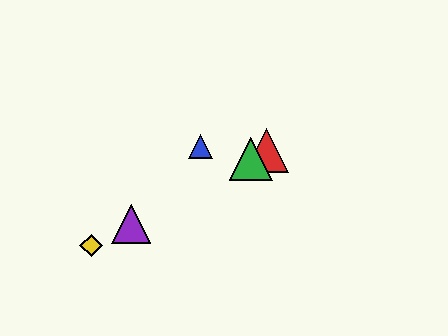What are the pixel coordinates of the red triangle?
The red triangle is at (266, 150).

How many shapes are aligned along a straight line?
4 shapes (the red triangle, the green triangle, the yellow diamond, the purple triangle) are aligned along a straight line.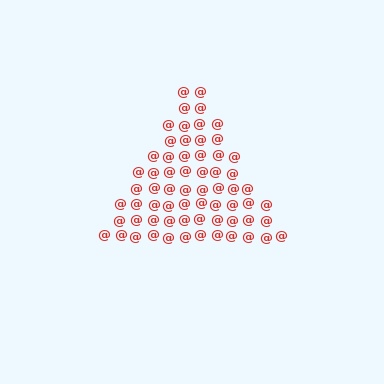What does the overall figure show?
The overall figure shows a triangle.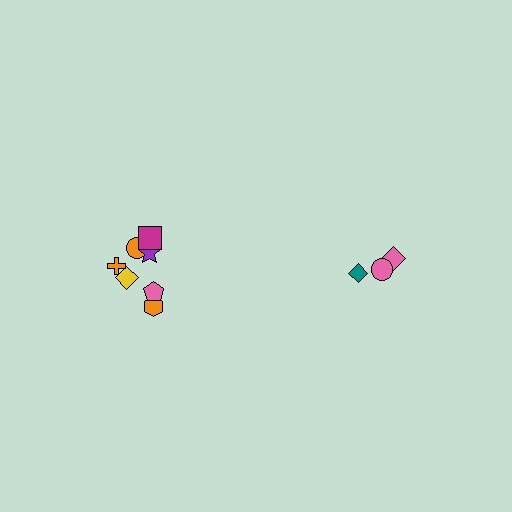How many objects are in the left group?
There are 7 objects.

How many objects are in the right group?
There are 3 objects.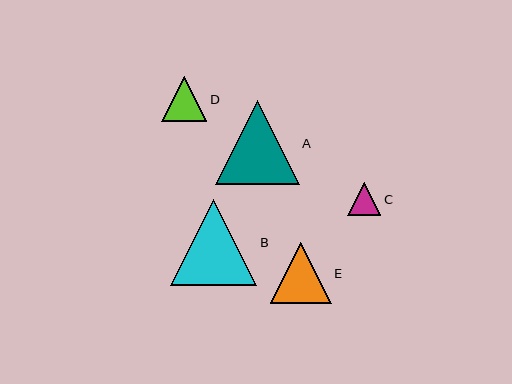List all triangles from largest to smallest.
From largest to smallest: B, A, E, D, C.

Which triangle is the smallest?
Triangle C is the smallest with a size of approximately 33 pixels.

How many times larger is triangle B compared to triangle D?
Triangle B is approximately 1.9 times the size of triangle D.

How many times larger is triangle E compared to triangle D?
Triangle E is approximately 1.3 times the size of triangle D.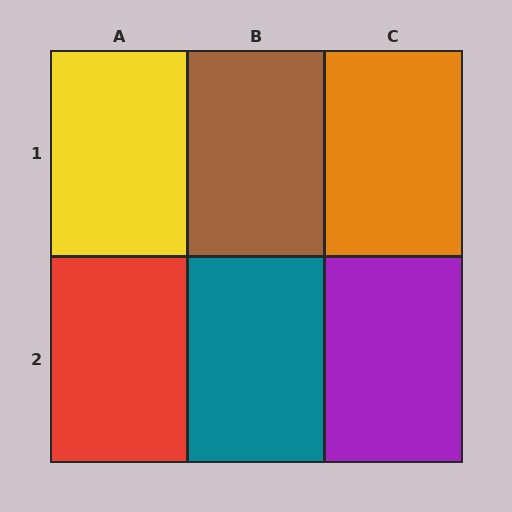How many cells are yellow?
1 cell is yellow.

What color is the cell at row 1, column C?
Orange.